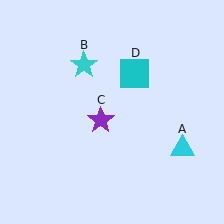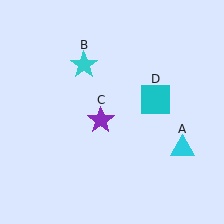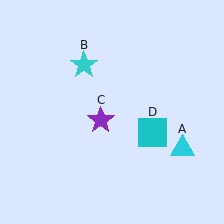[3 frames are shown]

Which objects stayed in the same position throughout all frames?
Cyan triangle (object A) and cyan star (object B) and purple star (object C) remained stationary.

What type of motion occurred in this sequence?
The cyan square (object D) rotated clockwise around the center of the scene.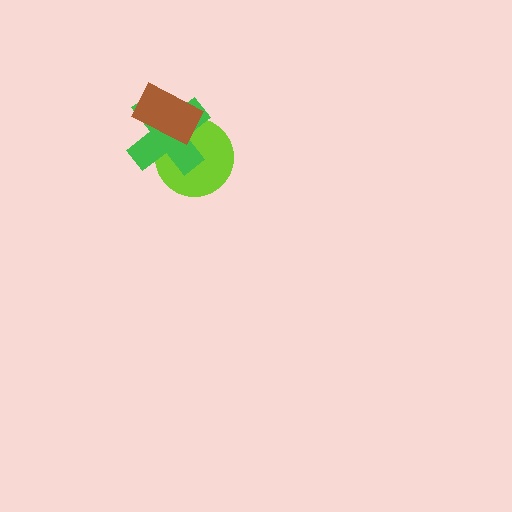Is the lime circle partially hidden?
Yes, it is partially covered by another shape.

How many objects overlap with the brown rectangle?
2 objects overlap with the brown rectangle.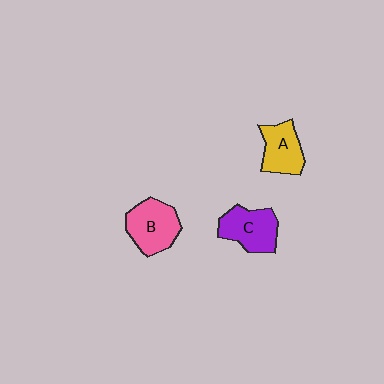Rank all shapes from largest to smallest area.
From largest to smallest: B (pink), C (purple), A (yellow).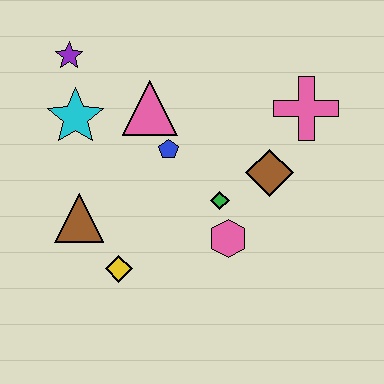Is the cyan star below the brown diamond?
No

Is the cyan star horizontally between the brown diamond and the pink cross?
No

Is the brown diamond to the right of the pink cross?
No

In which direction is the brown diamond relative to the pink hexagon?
The brown diamond is above the pink hexagon.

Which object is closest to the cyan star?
The purple star is closest to the cyan star.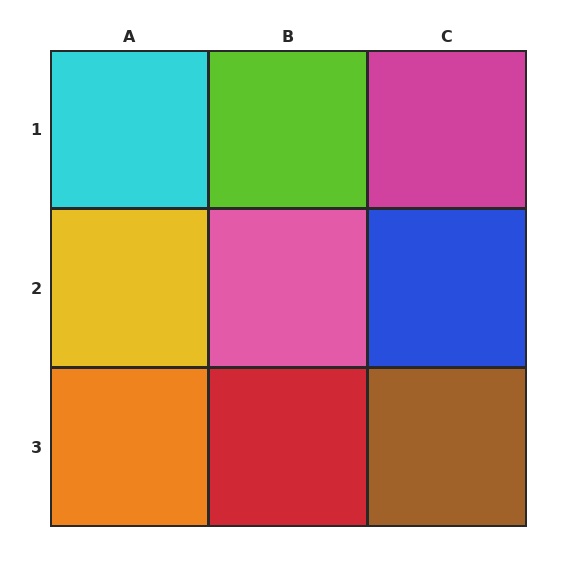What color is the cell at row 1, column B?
Lime.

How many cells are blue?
1 cell is blue.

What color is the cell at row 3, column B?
Red.